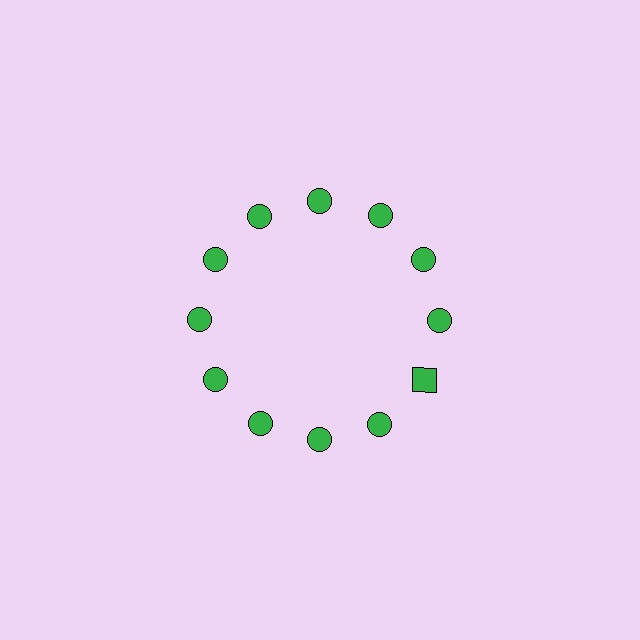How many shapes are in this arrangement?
There are 12 shapes arranged in a ring pattern.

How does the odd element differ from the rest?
It has a different shape: square instead of circle.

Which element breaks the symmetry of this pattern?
The green square at roughly the 4 o'clock position breaks the symmetry. All other shapes are green circles.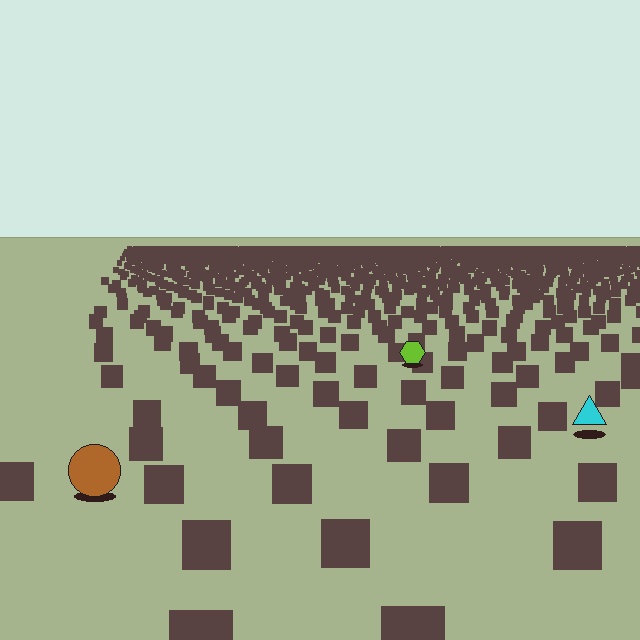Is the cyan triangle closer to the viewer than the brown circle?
No. The brown circle is closer — you can tell from the texture gradient: the ground texture is coarser near it.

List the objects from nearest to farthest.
From nearest to farthest: the brown circle, the cyan triangle, the lime hexagon.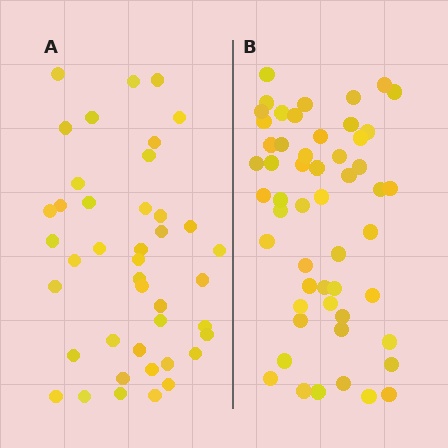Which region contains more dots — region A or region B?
Region B (the right region) has more dots.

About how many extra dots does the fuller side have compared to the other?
Region B has roughly 12 or so more dots than region A.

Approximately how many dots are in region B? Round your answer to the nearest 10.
About 50 dots. (The exact count is 53, which rounds to 50.)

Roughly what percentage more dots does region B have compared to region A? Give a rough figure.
About 25% more.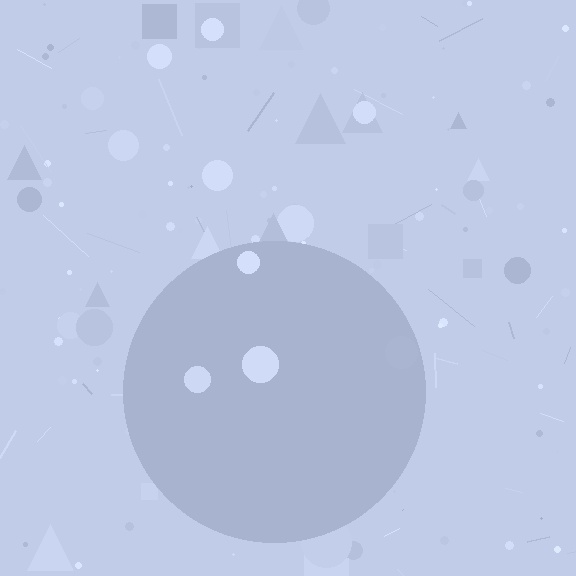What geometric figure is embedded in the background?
A circle is embedded in the background.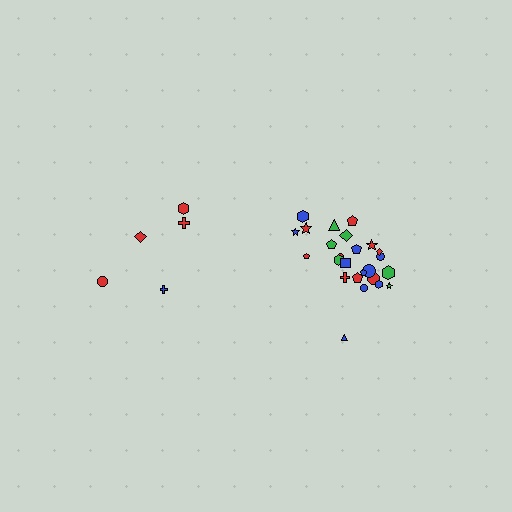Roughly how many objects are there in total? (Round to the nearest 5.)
Roughly 30 objects in total.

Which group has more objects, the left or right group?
The right group.